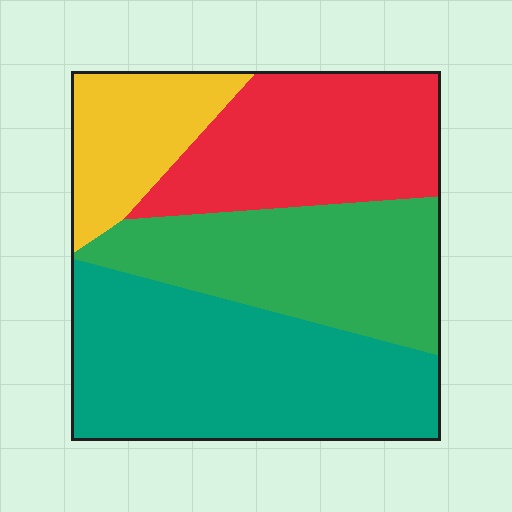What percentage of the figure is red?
Red covers 24% of the figure.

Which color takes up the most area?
Teal, at roughly 35%.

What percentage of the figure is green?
Green covers about 25% of the figure.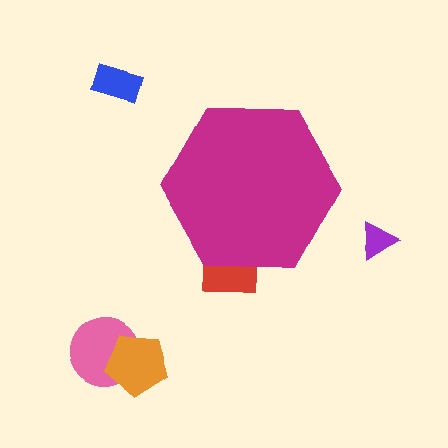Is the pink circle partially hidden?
No, the pink circle is fully visible.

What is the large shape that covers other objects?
A magenta hexagon.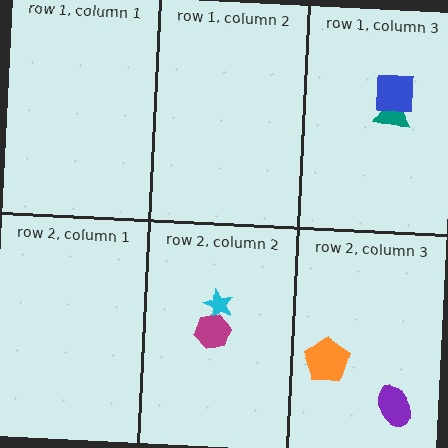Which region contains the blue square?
The row 1, column 3 region.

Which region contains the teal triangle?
The row 1, column 3 region.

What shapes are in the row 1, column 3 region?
The teal triangle, the blue square.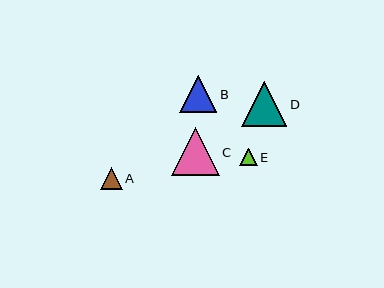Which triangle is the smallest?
Triangle E is the smallest with a size of approximately 17 pixels.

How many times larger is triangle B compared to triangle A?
Triangle B is approximately 1.7 times the size of triangle A.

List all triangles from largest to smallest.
From largest to smallest: C, D, B, A, E.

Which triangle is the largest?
Triangle C is the largest with a size of approximately 48 pixels.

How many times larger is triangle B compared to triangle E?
Triangle B is approximately 2.1 times the size of triangle E.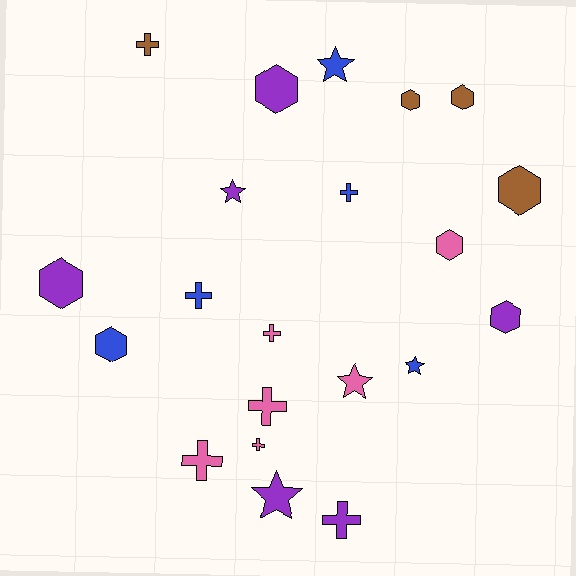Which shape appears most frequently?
Cross, with 8 objects.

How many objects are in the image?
There are 21 objects.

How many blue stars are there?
There are 2 blue stars.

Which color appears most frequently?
Purple, with 6 objects.